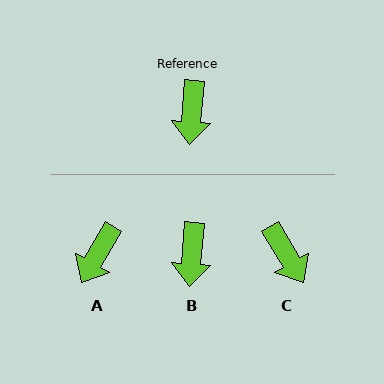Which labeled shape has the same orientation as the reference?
B.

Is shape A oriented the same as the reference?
No, it is off by about 26 degrees.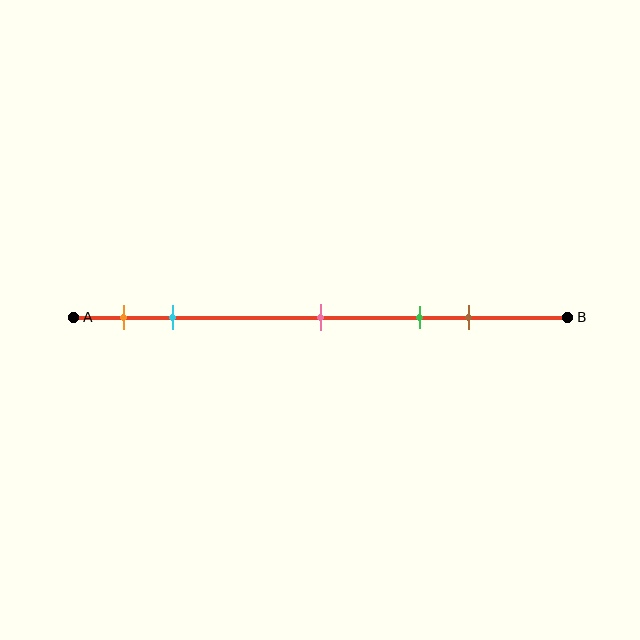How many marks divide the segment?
There are 5 marks dividing the segment.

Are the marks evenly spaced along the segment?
No, the marks are not evenly spaced.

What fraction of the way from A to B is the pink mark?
The pink mark is approximately 50% (0.5) of the way from A to B.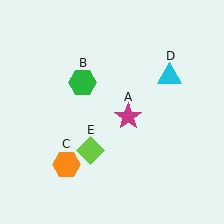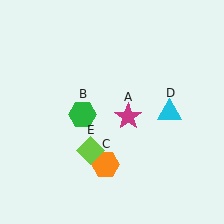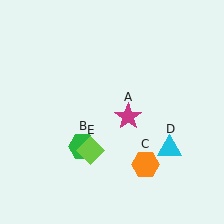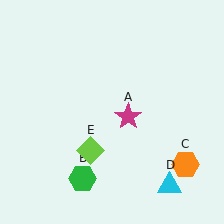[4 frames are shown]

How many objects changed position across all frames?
3 objects changed position: green hexagon (object B), orange hexagon (object C), cyan triangle (object D).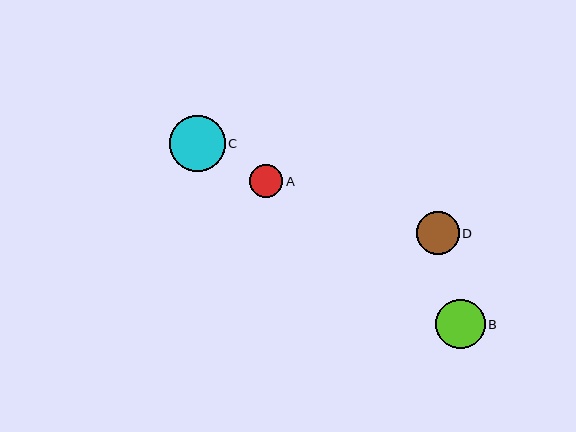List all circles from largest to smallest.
From largest to smallest: C, B, D, A.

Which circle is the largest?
Circle C is the largest with a size of approximately 56 pixels.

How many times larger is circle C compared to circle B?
Circle C is approximately 1.1 times the size of circle B.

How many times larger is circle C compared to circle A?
Circle C is approximately 1.7 times the size of circle A.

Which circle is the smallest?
Circle A is the smallest with a size of approximately 33 pixels.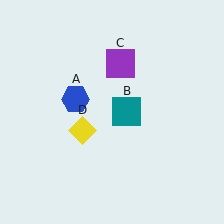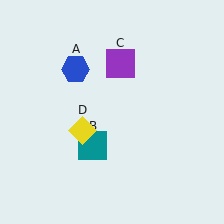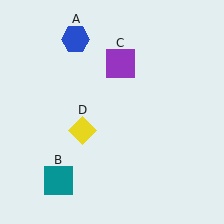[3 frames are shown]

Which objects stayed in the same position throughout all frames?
Purple square (object C) and yellow diamond (object D) remained stationary.